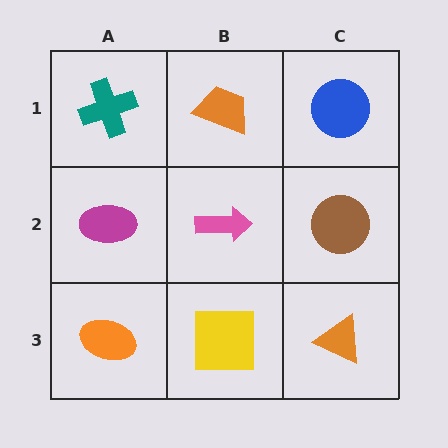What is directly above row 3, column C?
A brown circle.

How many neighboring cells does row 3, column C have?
2.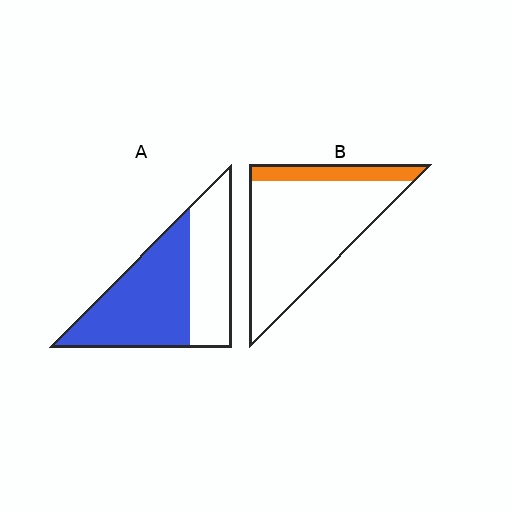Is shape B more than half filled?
No.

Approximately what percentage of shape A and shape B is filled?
A is approximately 60% and B is approximately 20%.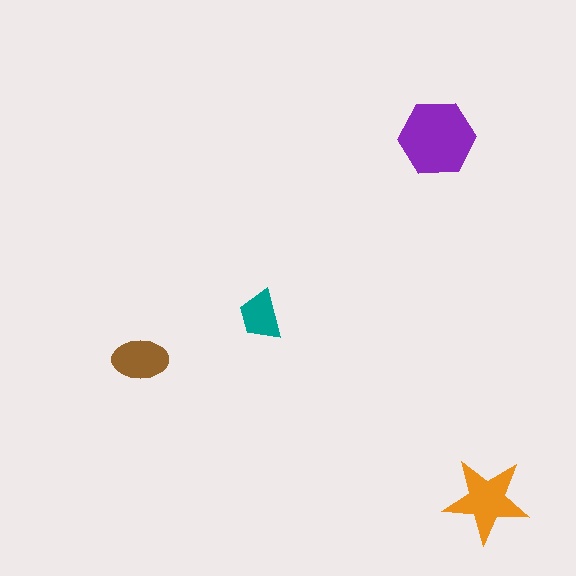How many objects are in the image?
There are 4 objects in the image.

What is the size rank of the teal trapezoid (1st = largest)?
4th.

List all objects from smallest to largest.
The teal trapezoid, the brown ellipse, the orange star, the purple hexagon.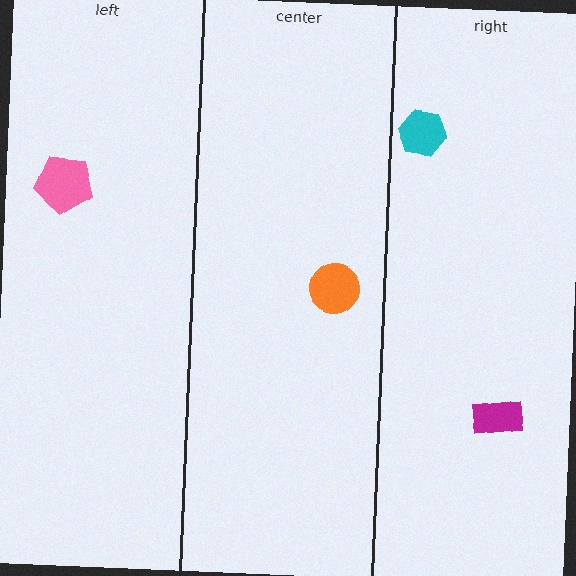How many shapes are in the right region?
2.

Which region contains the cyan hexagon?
The right region.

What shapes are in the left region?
The pink pentagon.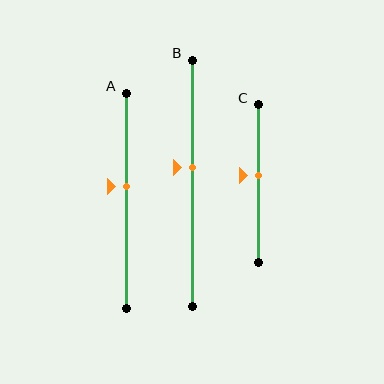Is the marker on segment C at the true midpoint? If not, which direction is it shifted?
No, the marker on segment C is shifted upward by about 5% of the segment length.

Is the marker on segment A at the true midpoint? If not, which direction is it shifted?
No, the marker on segment A is shifted upward by about 7% of the segment length.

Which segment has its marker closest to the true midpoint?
Segment C has its marker closest to the true midpoint.